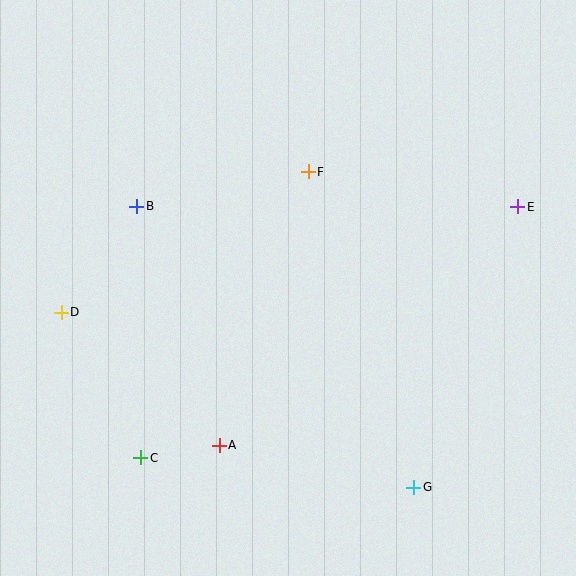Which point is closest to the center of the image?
Point F at (308, 172) is closest to the center.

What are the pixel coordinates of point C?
Point C is at (141, 458).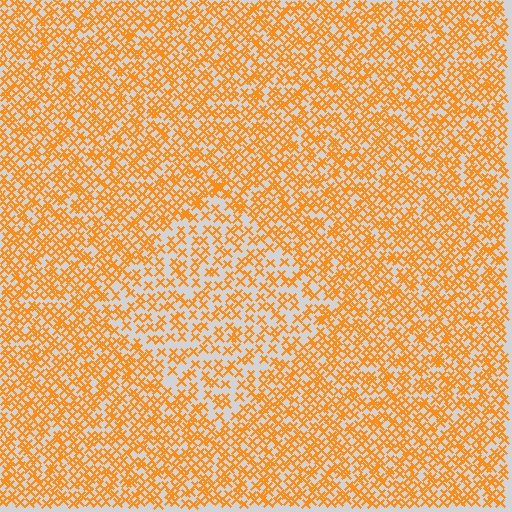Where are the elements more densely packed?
The elements are more densely packed outside the diamond boundary.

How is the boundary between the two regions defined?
The boundary is defined by a change in element density (approximately 1.7x ratio). All elements are the same color, size, and shape.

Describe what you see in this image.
The image contains small orange elements arranged at two different densities. A diamond-shaped region is visible where the elements are less densely packed than the surrounding area.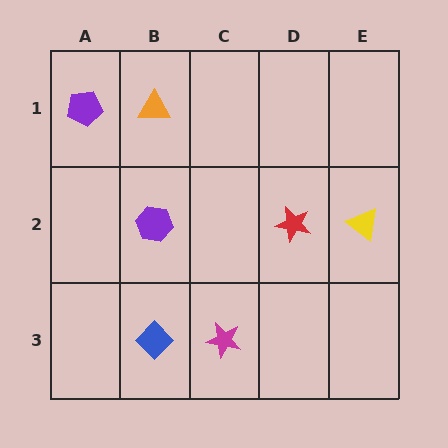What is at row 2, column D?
A red star.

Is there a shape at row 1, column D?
No, that cell is empty.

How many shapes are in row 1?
2 shapes.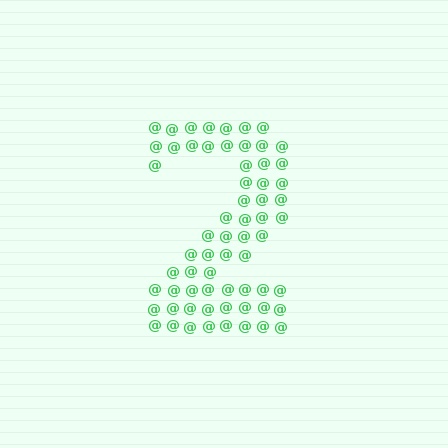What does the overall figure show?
The overall figure shows the digit 2.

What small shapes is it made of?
It is made of small at signs.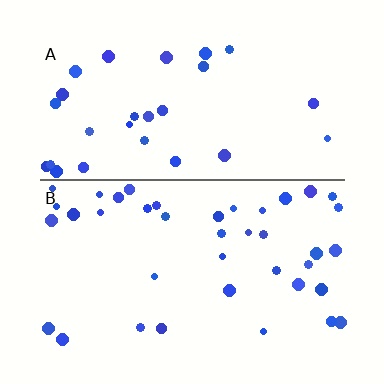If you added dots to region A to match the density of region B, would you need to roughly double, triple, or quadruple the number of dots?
Approximately double.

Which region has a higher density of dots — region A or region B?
B (the bottom).